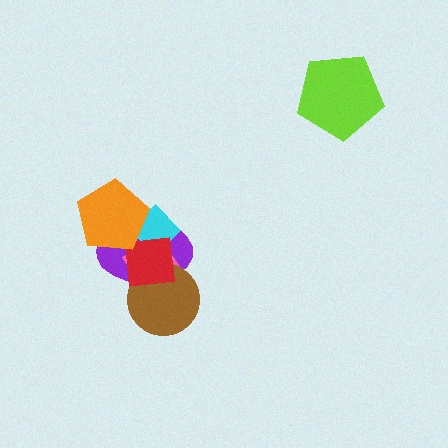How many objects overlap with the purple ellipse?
5 objects overlap with the purple ellipse.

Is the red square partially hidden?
Yes, it is partially covered by another shape.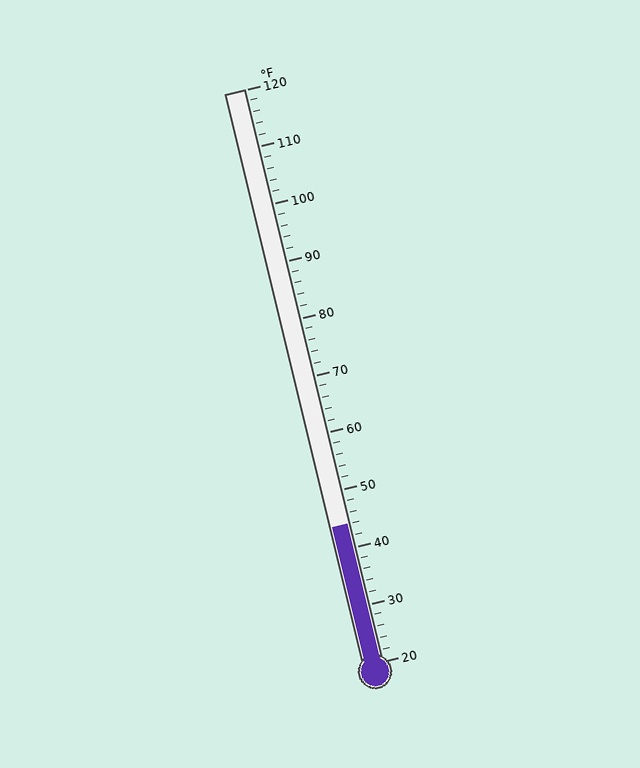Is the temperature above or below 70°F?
The temperature is below 70°F.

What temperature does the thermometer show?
The thermometer shows approximately 44°F.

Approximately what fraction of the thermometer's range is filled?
The thermometer is filled to approximately 25% of its range.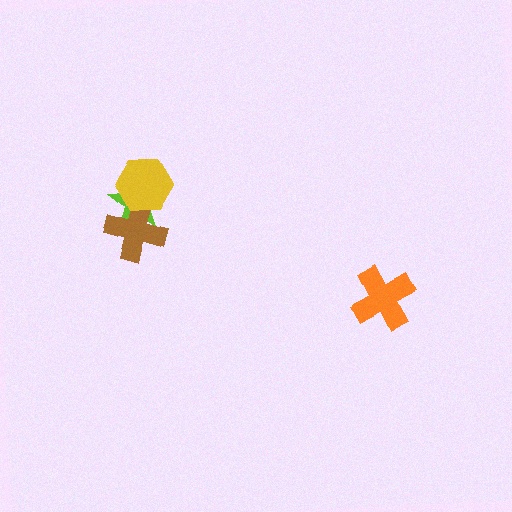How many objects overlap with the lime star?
2 objects overlap with the lime star.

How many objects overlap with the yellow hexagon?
2 objects overlap with the yellow hexagon.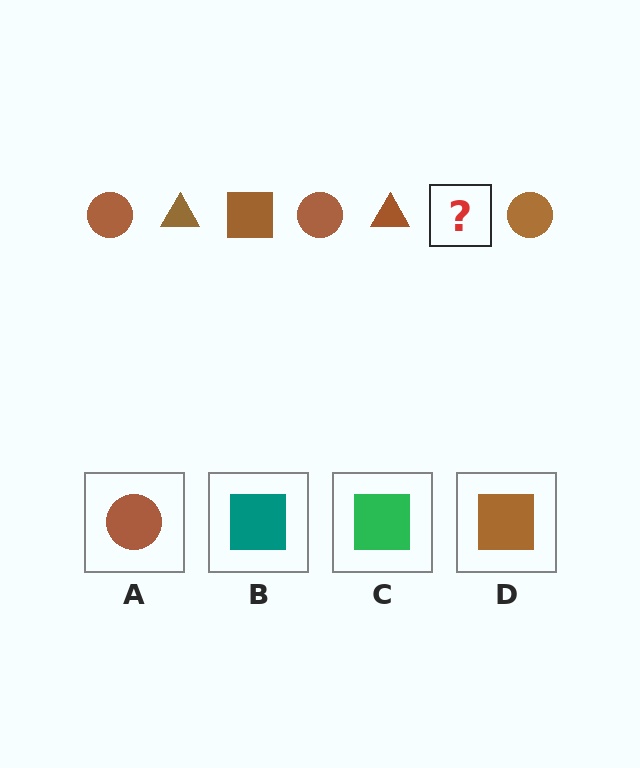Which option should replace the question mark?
Option D.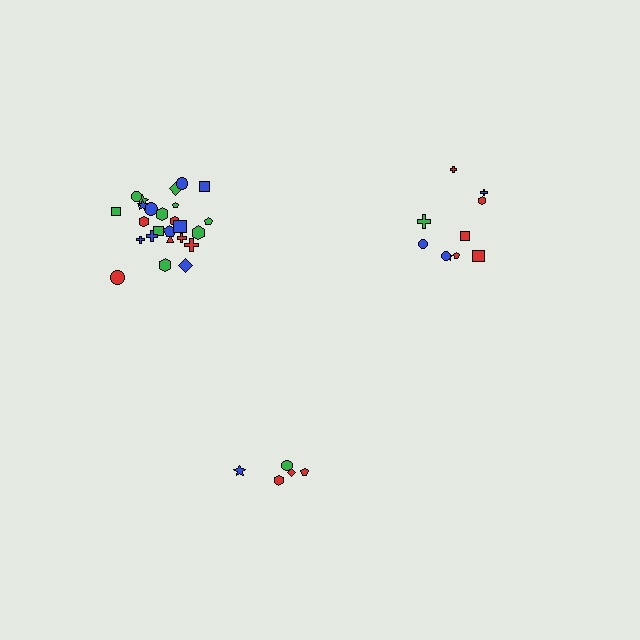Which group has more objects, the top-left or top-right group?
The top-left group.